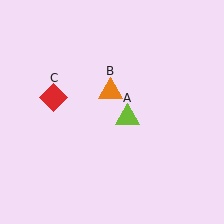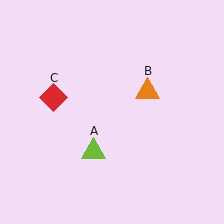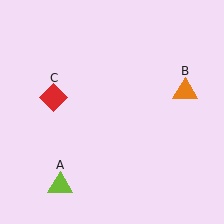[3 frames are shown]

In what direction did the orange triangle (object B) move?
The orange triangle (object B) moved right.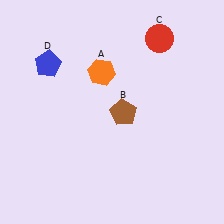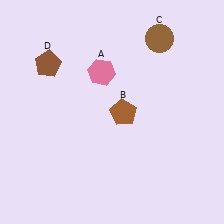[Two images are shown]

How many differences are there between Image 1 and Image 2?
There are 3 differences between the two images.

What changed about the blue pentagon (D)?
In Image 1, D is blue. In Image 2, it changed to brown.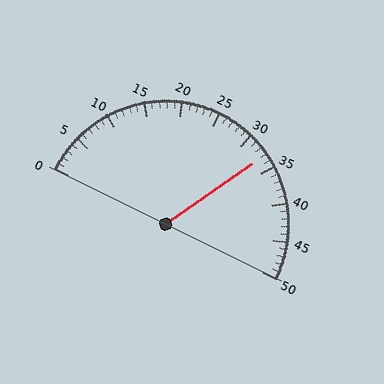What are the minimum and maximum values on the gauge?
The gauge ranges from 0 to 50.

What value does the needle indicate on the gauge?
The needle indicates approximately 33.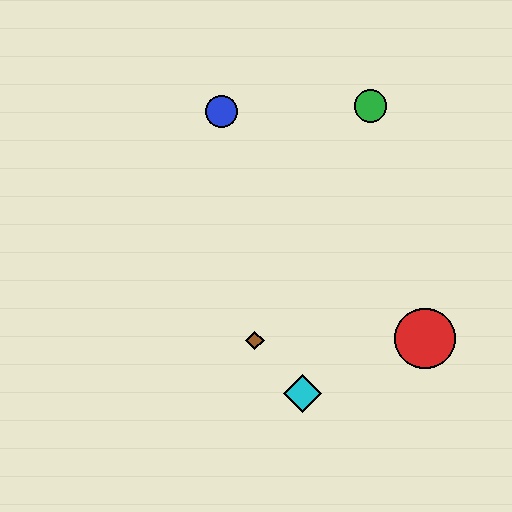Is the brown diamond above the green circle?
No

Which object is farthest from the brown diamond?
The green circle is farthest from the brown diamond.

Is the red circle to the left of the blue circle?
No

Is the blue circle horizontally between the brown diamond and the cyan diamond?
No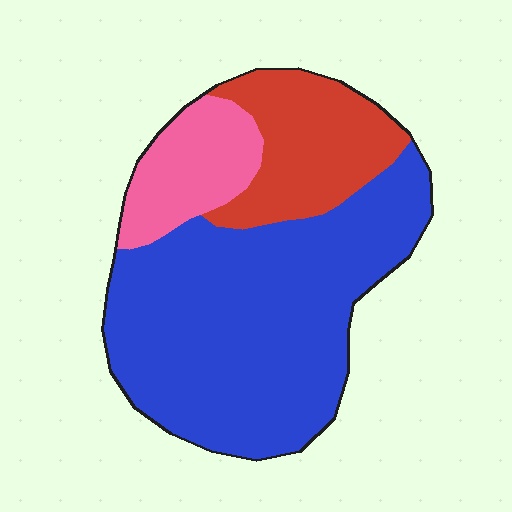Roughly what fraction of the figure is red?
Red takes up about one fifth (1/5) of the figure.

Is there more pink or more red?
Red.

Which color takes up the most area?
Blue, at roughly 65%.